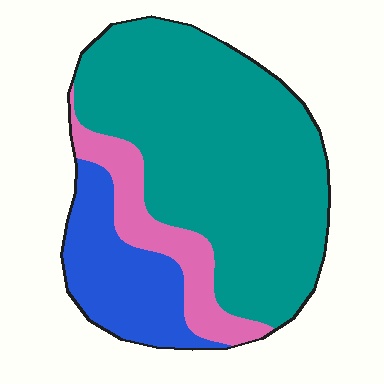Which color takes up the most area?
Teal, at roughly 65%.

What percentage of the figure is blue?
Blue takes up about one fifth (1/5) of the figure.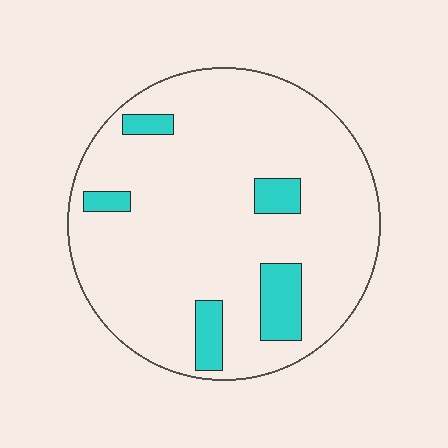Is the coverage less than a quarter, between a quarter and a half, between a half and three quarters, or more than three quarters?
Less than a quarter.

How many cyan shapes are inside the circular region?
5.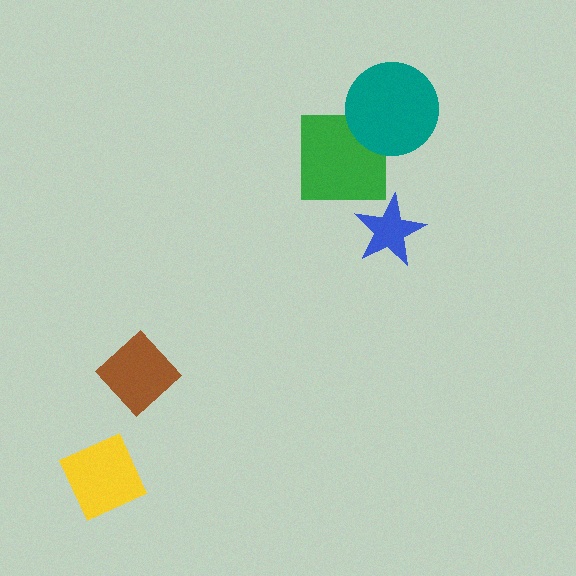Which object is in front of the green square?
The teal circle is in front of the green square.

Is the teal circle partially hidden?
No, no other shape covers it.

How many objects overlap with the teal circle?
1 object overlaps with the teal circle.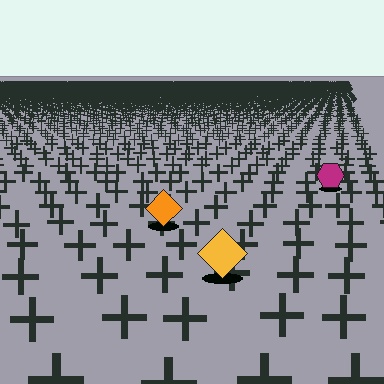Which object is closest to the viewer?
The yellow diamond is closest. The texture marks near it are larger and more spread out.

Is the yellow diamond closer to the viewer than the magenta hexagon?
Yes. The yellow diamond is closer — you can tell from the texture gradient: the ground texture is coarser near it.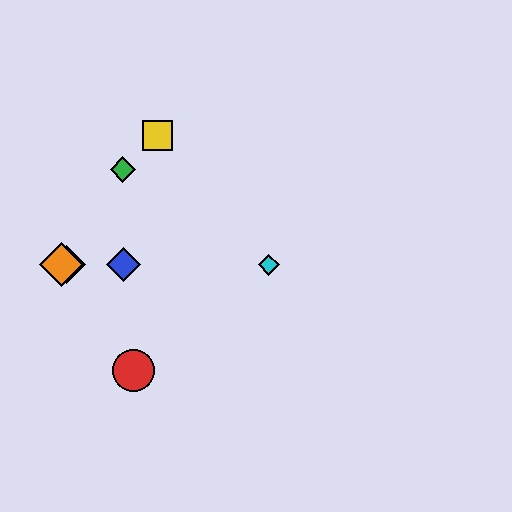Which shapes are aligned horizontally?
The blue diamond, the purple diamond, the orange diamond, the cyan diamond are aligned horizontally.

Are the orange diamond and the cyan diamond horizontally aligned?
Yes, both are at y≈265.